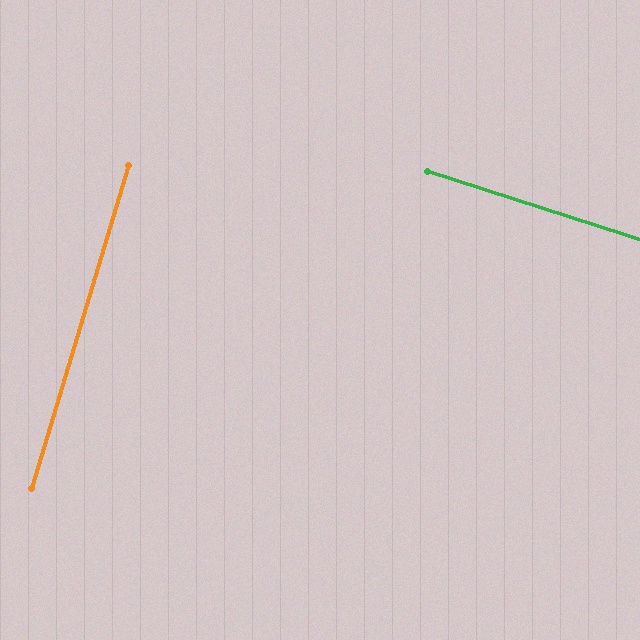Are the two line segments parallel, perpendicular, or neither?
Perpendicular — they meet at approximately 89°.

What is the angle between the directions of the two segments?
Approximately 89 degrees.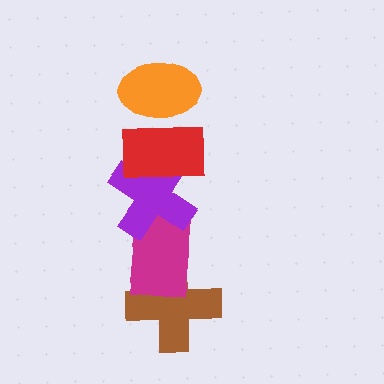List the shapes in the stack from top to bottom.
From top to bottom: the orange ellipse, the red rectangle, the purple cross, the magenta rectangle, the brown cross.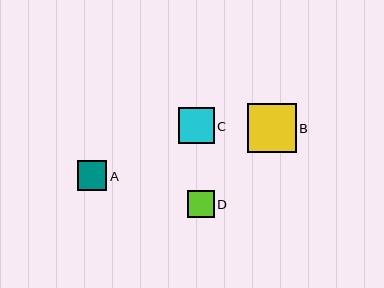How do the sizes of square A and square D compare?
Square A and square D are approximately the same size.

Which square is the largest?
Square B is the largest with a size of approximately 49 pixels.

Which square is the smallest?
Square D is the smallest with a size of approximately 27 pixels.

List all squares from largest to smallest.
From largest to smallest: B, C, A, D.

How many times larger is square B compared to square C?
Square B is approximately 1.4 times the size of square C.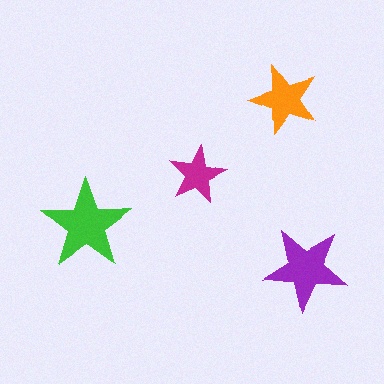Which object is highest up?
The orange star is topmost.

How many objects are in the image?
There are 4 objects in the image.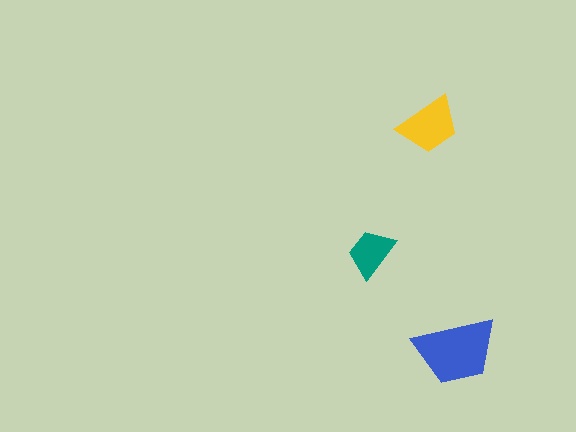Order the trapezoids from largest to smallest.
the blue one, the yellow one, the teal one.